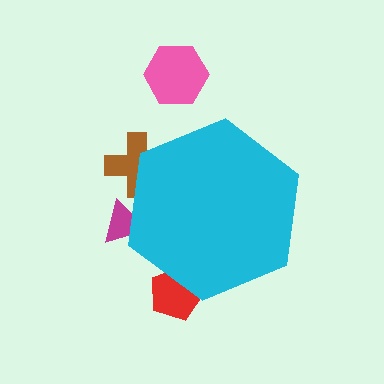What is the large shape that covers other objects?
A cyan hexagon.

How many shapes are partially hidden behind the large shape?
3 shapes are partially hidden.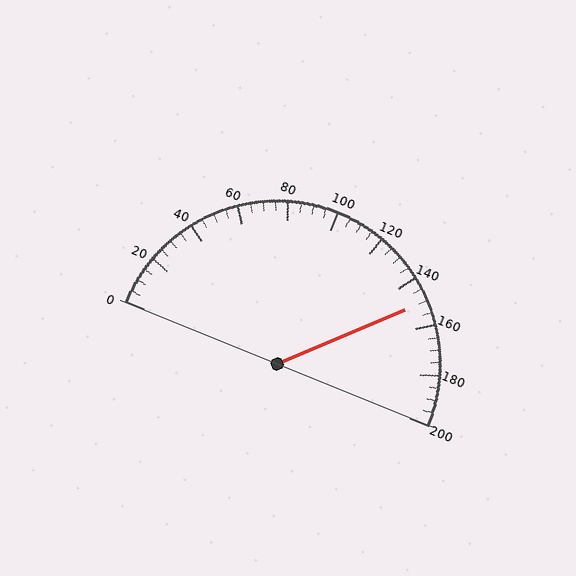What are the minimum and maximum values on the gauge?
The gauge ranges from 0 to 200.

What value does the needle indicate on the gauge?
The needle indicates approximately 150.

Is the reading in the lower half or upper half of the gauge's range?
The reading is in the upper half of the range (0 to 200).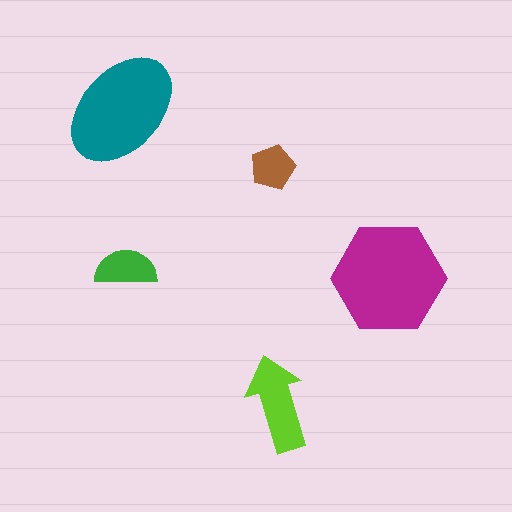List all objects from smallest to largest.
The brown pentagon, the green semicircle, the lime arrow, the teal ellipse, the magenta hexagon.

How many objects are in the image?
There are 5 objects in the image.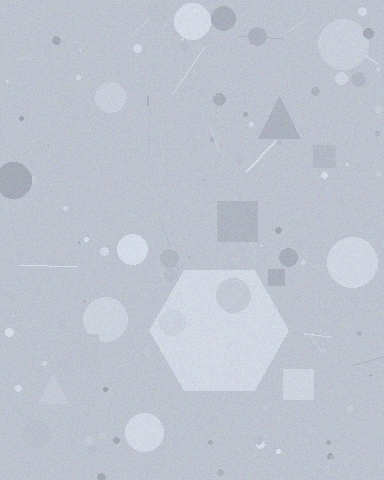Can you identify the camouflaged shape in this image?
The camouflaged shape is a hexagon.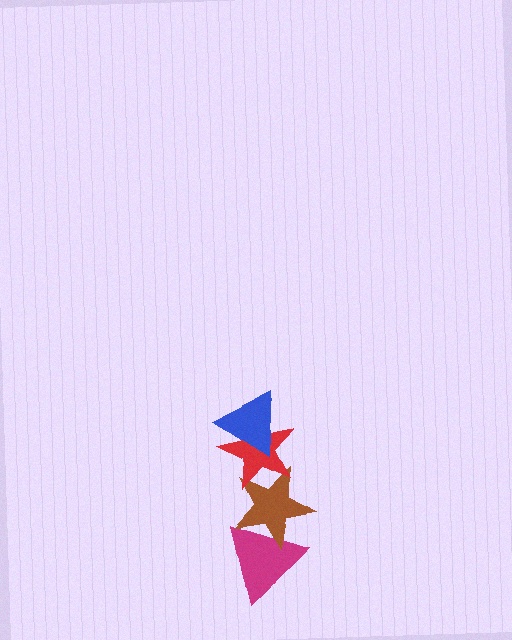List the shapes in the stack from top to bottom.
From top to bottom: the blue triangle, the red star, the brown star, the magenta triangle.